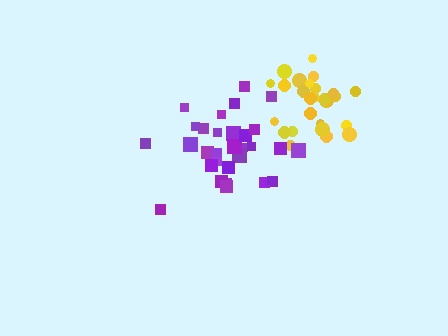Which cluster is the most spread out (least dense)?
Purple.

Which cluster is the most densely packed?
Yellow.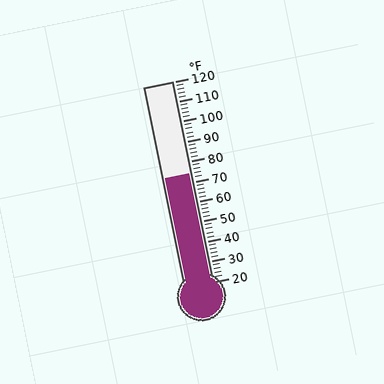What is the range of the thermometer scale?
The thermometer scale ranges from 20°F to 120°F.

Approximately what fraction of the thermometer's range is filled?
The thermometer is filled to approximately 55% of its range.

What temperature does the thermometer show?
The thermometer shows approximately 74°F.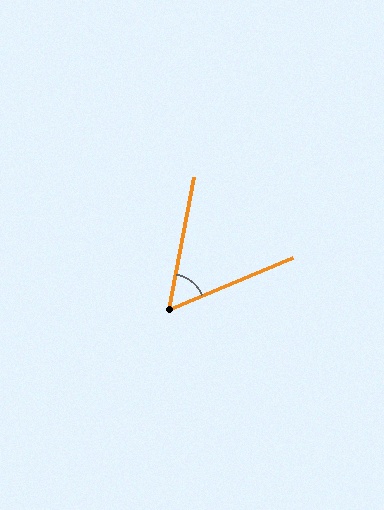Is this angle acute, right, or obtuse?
It is acute.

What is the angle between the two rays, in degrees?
Approximately 56 degrees.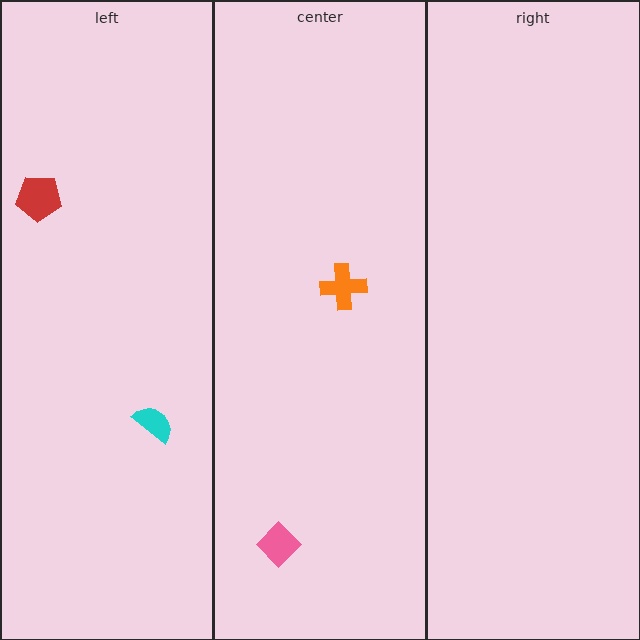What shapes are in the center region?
The pink diamond, the orange cross.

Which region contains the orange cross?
The center region.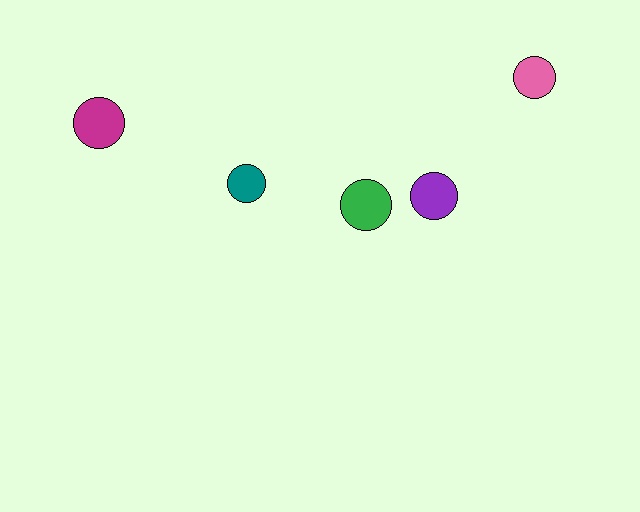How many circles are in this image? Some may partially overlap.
There are 5 circles.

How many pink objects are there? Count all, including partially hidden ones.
There is 1 pink object.